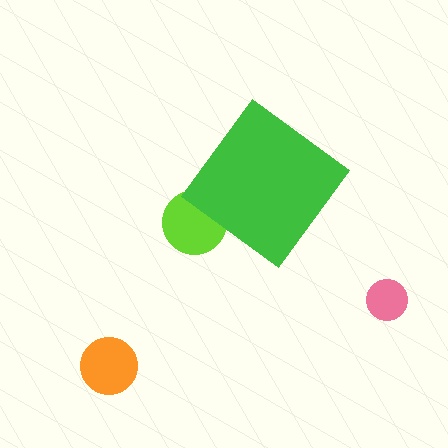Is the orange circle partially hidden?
No, the orange circle is fully visible.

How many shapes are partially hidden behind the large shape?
1 shape is partially hidden.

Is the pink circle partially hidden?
No, the pink circle is fully visible.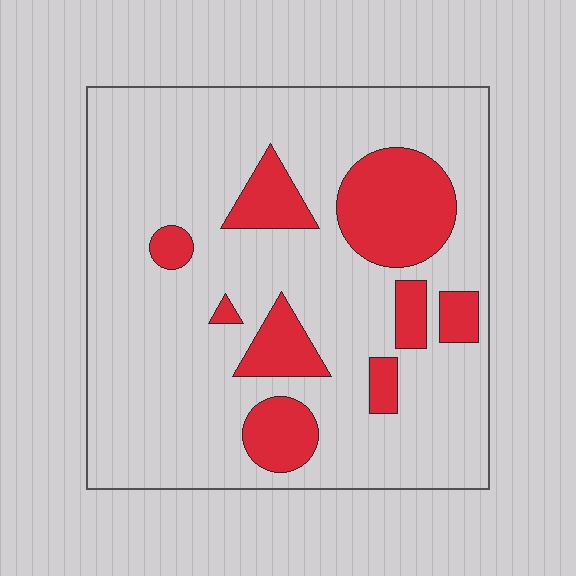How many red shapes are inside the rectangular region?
9.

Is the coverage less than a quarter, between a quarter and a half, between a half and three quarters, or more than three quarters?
Less than a quarter.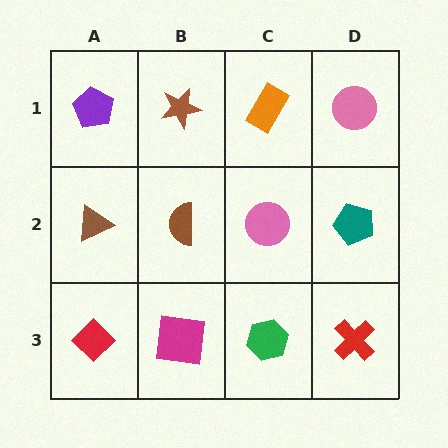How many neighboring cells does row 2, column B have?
4.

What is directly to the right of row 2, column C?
A teal pentagon.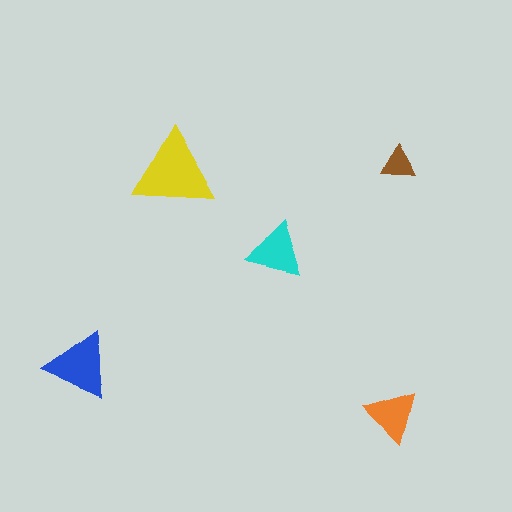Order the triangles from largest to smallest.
the yellow one, the blue one, the cyan one, the orange one, the brown one.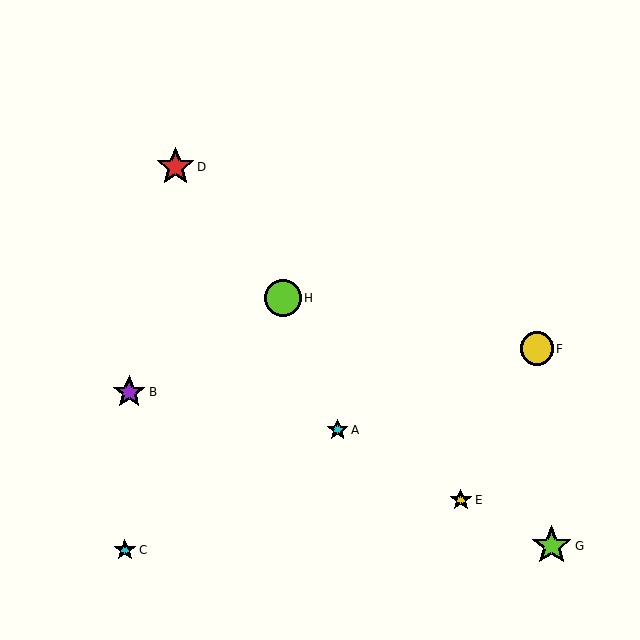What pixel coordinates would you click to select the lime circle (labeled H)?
Click at (283, 298) to select the lime circle H.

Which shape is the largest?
The lime star (labeled G) is the largest.